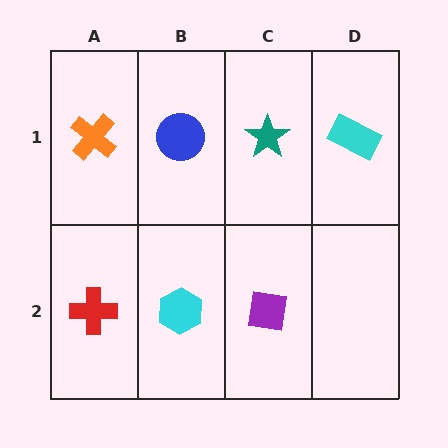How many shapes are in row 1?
4 shapes.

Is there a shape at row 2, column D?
No, that cell is empty.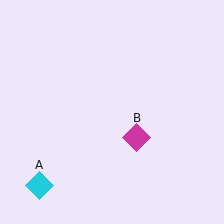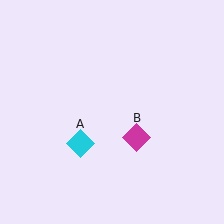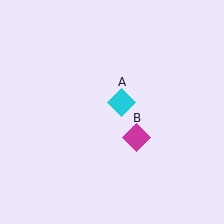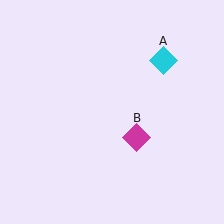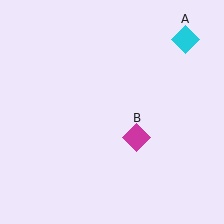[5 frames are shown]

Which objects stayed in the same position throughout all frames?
Magenta diamond (object B) remained stationary.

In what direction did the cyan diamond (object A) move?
The cyan diamond (object A) moved up and to the right.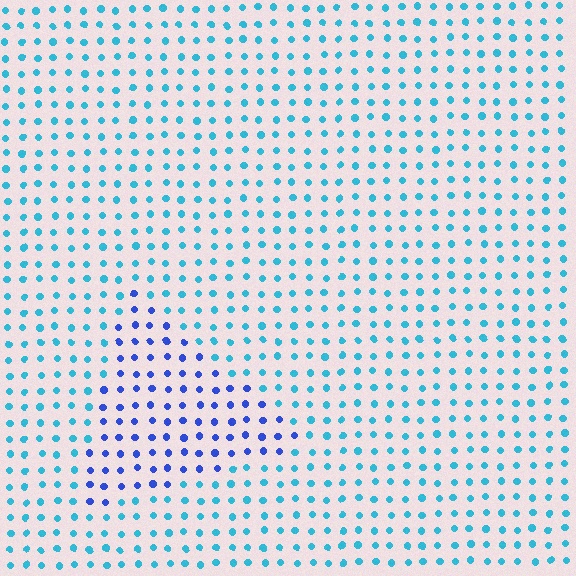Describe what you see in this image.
The image is filled with small cyan elements in a uniform arrangement. A triangle-shaped region is visible where the elements are tinted to a slightly different hue, forming a subtle color boundary.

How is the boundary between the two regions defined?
The boundary is defined purely by a slight shift in hue (about 40 degrees). Spacing, size, and orientation are identical on both sides.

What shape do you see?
I see a triangle.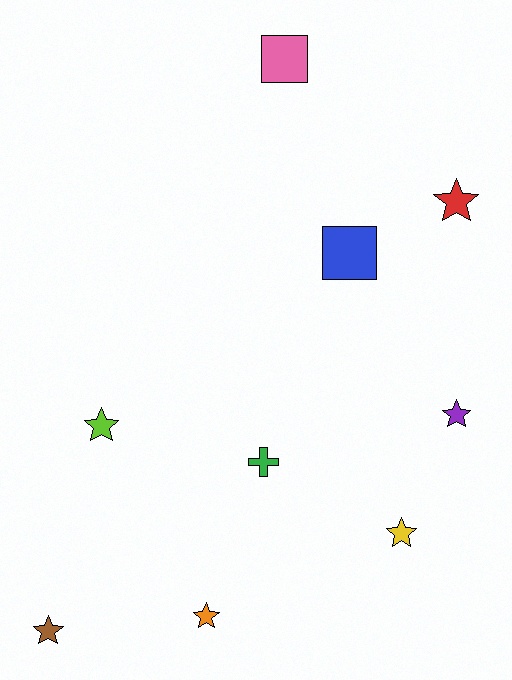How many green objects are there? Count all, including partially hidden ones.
There is 1 green object.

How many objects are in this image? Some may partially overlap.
There are 9 objects.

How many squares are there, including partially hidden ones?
There are 2 squares.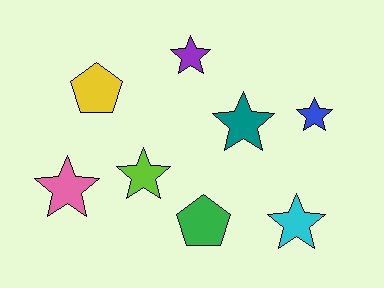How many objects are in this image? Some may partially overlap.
There are 8 objects.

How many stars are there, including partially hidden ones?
There are 6 stars.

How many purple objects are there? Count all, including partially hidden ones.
There is 1 purple object.